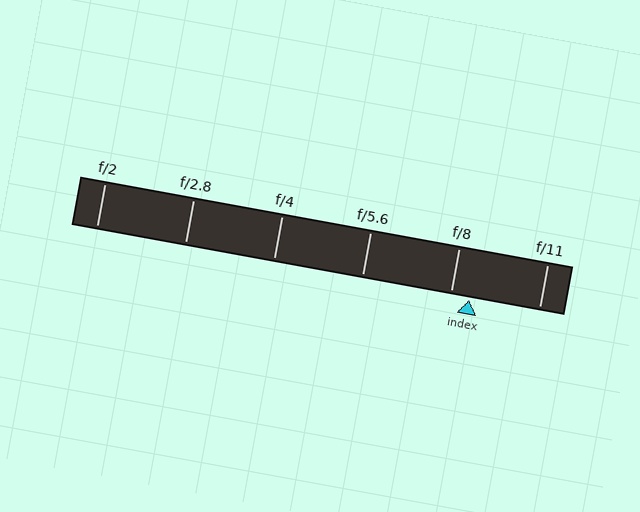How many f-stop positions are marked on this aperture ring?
There are 6 f-stop positions marked.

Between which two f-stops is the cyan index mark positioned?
The index mark is between f/8 and f/11.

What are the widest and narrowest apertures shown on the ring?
The widest aperture shown is f/2 and the narrowest is f/11.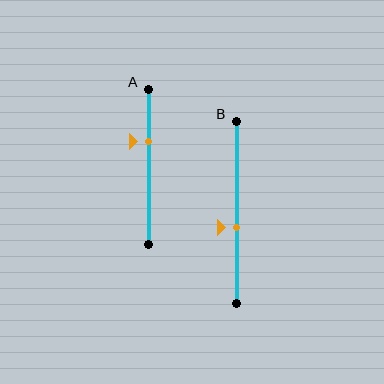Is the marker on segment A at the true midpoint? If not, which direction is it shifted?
No, the marker on segment A is shifted upward by about 16% of the segment length.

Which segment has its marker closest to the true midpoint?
Segment B has its marker closest to the true midpoint.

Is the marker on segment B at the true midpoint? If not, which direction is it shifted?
No, the marker on segment B is shifted downward by about 9% of the segment length.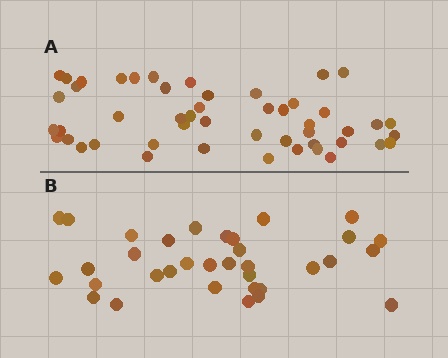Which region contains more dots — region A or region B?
Region A (the top region) has more dots.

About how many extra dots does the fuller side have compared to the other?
Region A has approximately 15 more dots than region B.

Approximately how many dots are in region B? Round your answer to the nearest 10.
About 30 dots. (The exact count is 34, which rounds to 30.)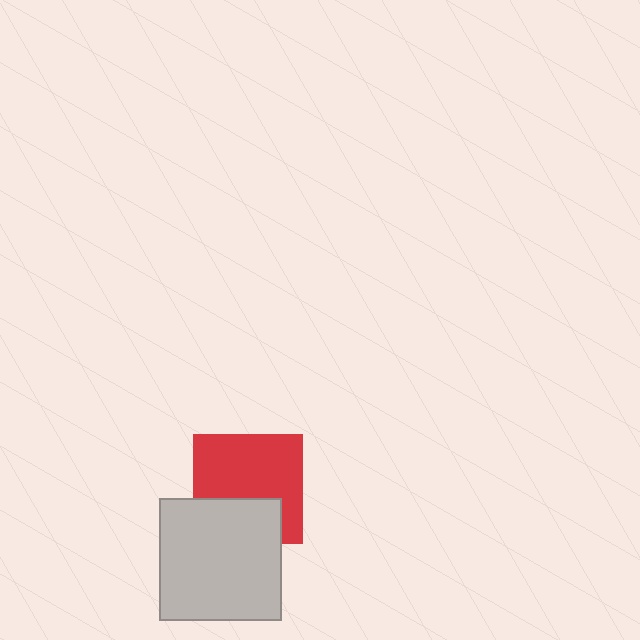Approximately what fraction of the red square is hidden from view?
Roughly 33% of the red square is hidden behind the light gray square.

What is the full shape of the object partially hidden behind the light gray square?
The partially hidden object is a red square.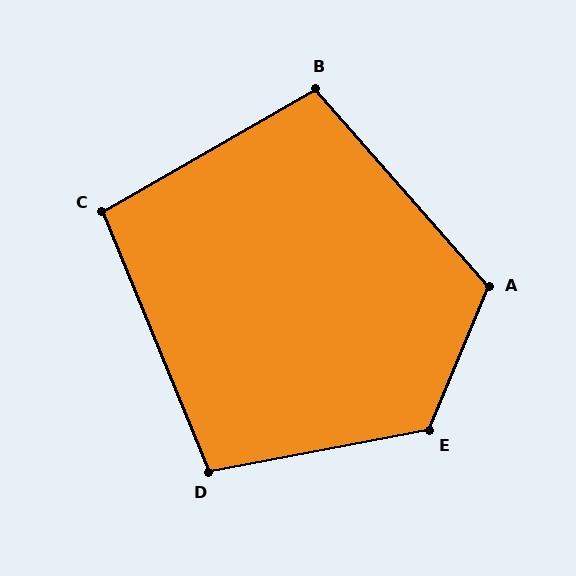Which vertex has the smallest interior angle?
C, at approximately 98 degrees.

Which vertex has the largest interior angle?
E, at approximately 123 degrees.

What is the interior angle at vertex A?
Approximately 116 degrees (obtuse).